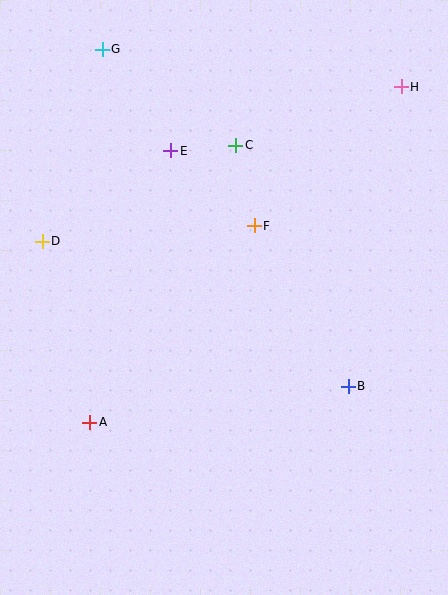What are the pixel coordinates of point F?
Point F is at (254, 226).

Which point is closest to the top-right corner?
Point H is closest to the top-right corner.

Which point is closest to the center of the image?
Point F at (254, 226) is closest to the center.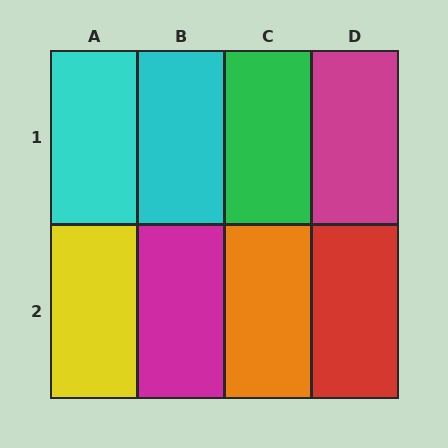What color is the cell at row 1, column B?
Cyan.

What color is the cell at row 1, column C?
Green.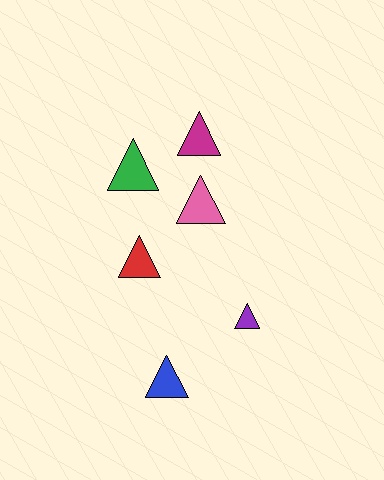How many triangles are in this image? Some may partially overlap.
There are 6 triangles.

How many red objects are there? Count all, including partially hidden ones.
There is 1 red object.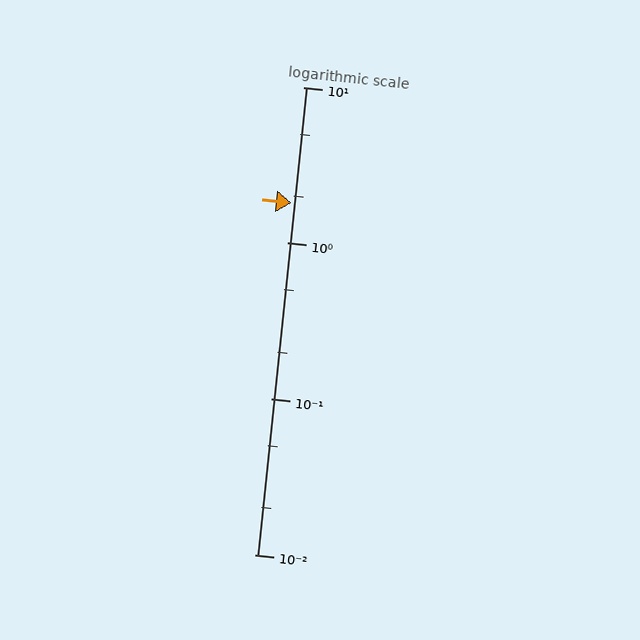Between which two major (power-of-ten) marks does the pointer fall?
The pointer is between 1 and 10.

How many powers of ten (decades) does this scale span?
The scale spans 3 decades, from 0.01 to 10.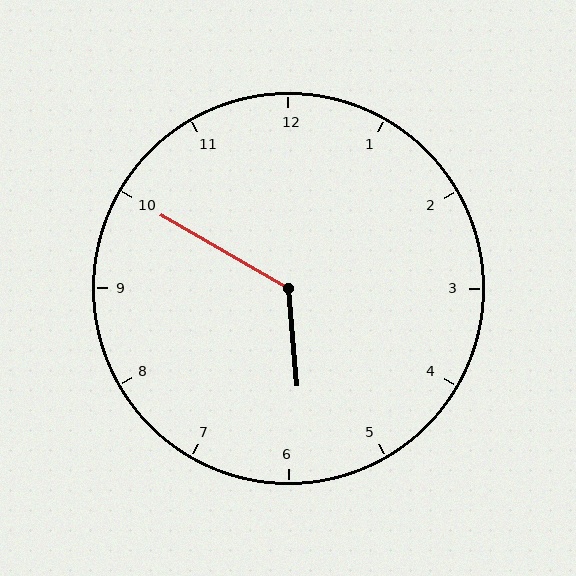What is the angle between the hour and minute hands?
Approximately 125 degrees.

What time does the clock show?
5:50.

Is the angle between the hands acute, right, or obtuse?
It is obtuse.